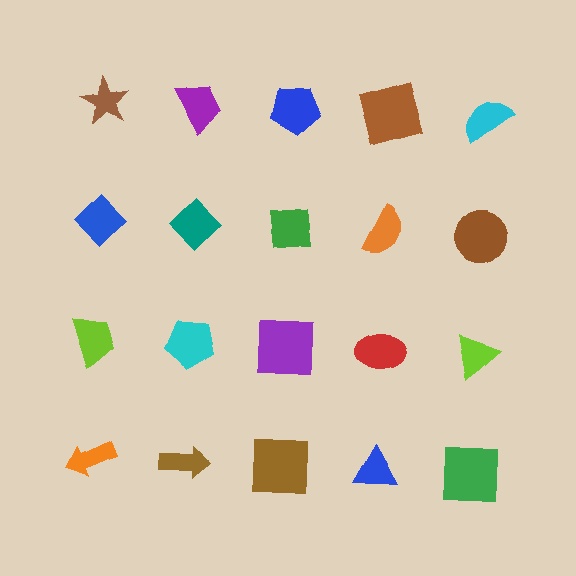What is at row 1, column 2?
A purple trapezoid.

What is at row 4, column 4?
A blue triangle.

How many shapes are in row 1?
5 shapes.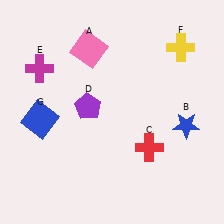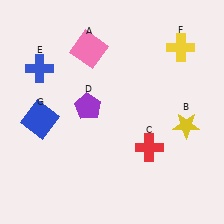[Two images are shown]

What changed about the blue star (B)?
In Image 1, B is blue. In Image 2, it changed to yellow.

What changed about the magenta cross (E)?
In Image 1, E is magenta. In Image 2, it changed to blue.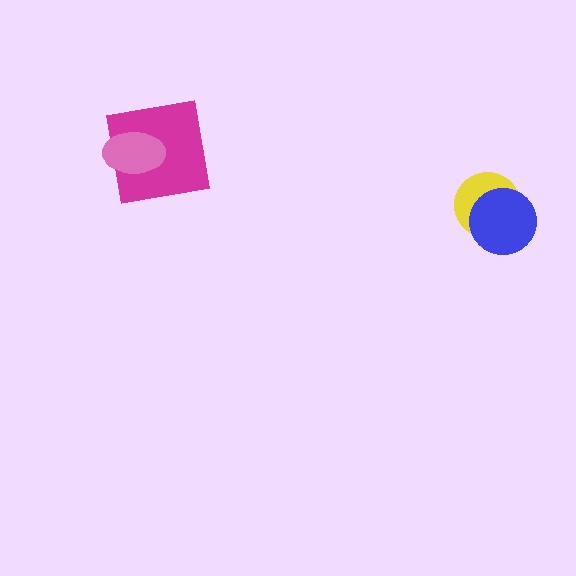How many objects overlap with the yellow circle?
1 object overlaps with the yellow circle.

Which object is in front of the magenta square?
The pink ellipse is in front of the magenta square.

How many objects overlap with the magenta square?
1 object overlaps with the magenta square.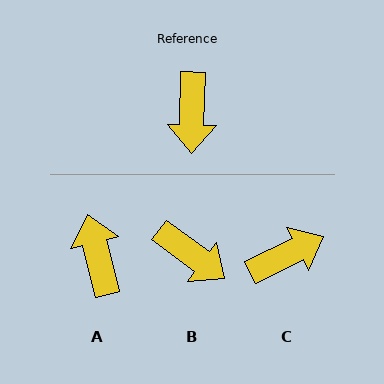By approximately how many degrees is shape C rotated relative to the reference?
Approximately 118 degrees counter-clockwise.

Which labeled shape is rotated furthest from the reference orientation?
A, about 164 degrees away.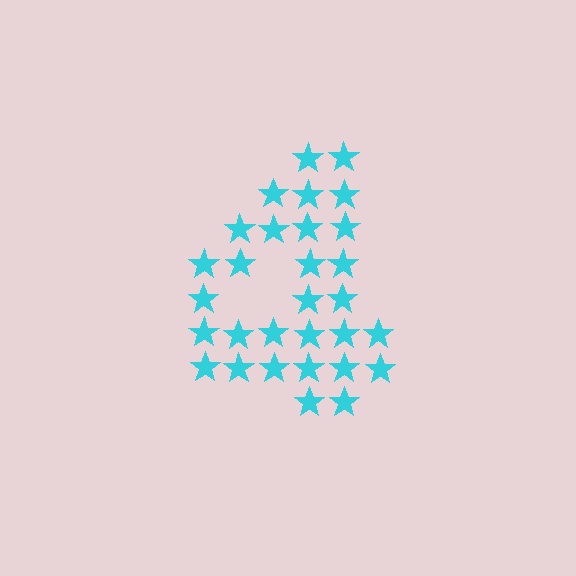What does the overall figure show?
The overall figure shows the digit 4.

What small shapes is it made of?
It is made of small stars.